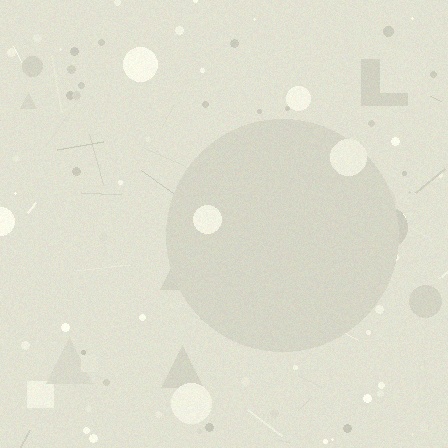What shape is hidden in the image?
A circle is hidden in the image.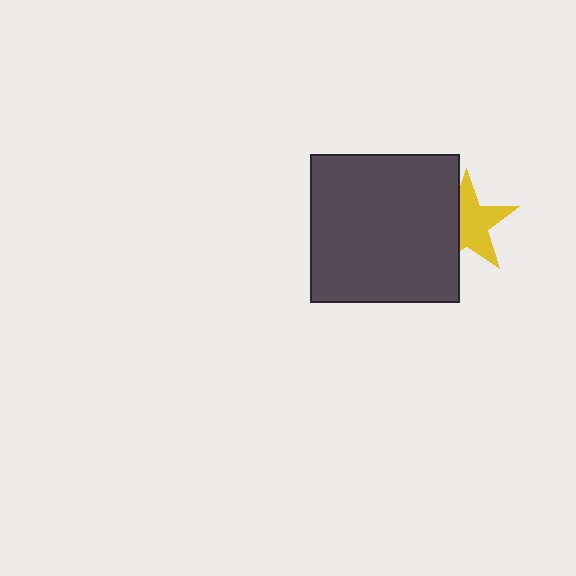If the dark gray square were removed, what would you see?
You would see the complete yellow star.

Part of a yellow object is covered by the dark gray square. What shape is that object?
It is a star.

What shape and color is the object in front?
The object in front is a dark gray square.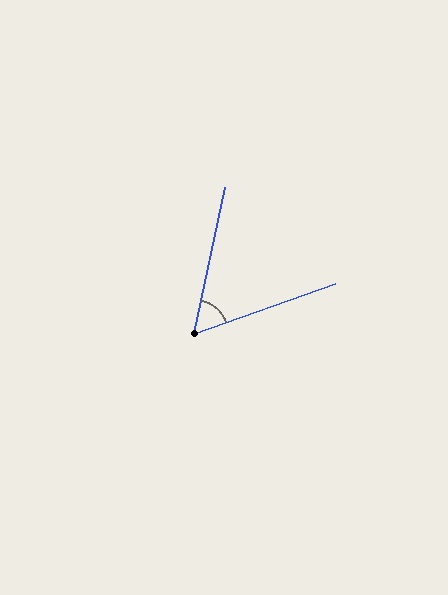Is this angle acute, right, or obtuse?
It is acute.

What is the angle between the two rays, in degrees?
Approximately 59 degrees.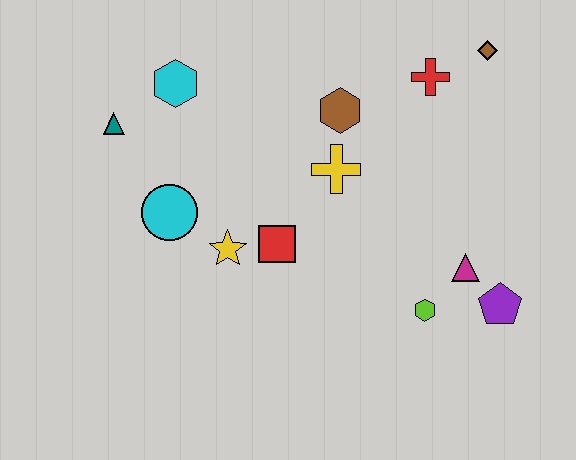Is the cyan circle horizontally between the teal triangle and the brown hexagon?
Yes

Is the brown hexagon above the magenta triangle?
Yes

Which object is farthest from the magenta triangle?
The teal triangle is farthest from the magenta triangle.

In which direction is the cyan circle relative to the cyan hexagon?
The cyan circle is below the cyan hexagon.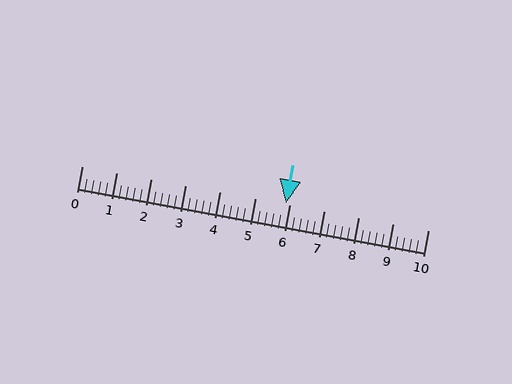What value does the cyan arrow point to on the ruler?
The cyan arrow points to approximately 5.9.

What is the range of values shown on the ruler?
The ruler shows values from 0 to 10.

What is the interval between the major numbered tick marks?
The major tick marks are spaced 1 units apart.